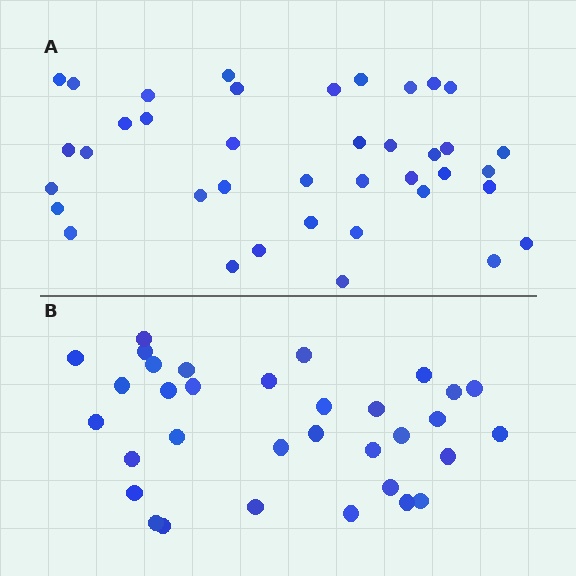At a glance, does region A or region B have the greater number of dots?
Region A (the top region) has more dots.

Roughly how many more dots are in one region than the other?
Region A has about 6 more dots than region B.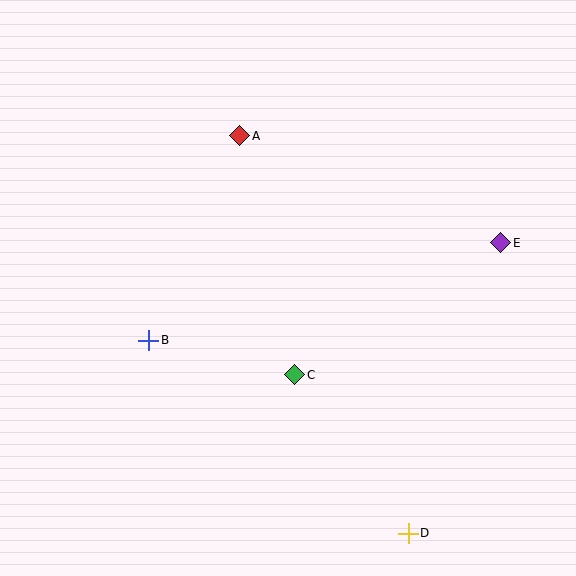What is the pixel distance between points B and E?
The distance between B and E is 366 pixels.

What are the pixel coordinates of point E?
Point E is at (501, 243).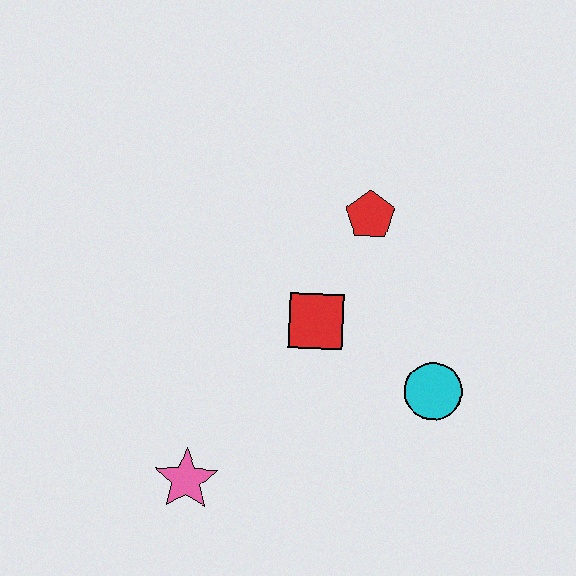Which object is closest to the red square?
The red pentagon is closest to the red square.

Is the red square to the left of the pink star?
No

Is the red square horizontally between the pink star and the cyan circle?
Yes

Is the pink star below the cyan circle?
Yes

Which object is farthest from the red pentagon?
The pink star is farthest from the red pentagon.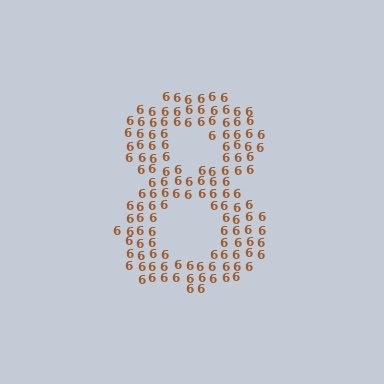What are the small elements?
The small elements are digit 6's.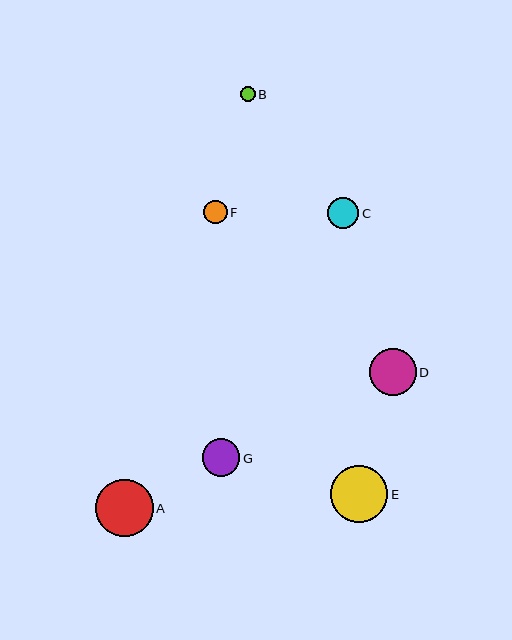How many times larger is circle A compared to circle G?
Circle A is approximately 1.5 times the size of circle G.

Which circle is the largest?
Circle A is the largest with a size of approximately 58 pixels.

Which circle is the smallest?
Circle B is the smallest with a size of approximately 15 pixels.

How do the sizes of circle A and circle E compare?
Circle A and circle E are approximately the same size.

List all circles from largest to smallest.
From largest to smallest: A, E, D, G, C, F, B.